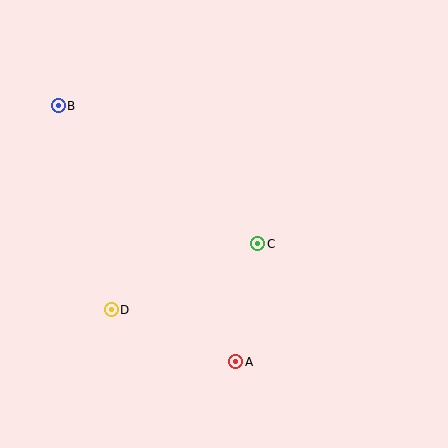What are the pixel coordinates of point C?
Point C is at (258, 244).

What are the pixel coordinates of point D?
Point D is at (111, 310).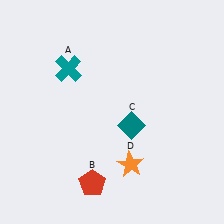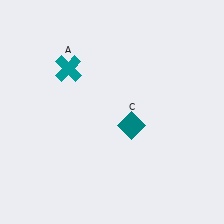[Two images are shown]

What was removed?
The red pentagon (B), the orange star (D) were removed in Image 2.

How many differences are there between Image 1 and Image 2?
There are 2 differences between the two images.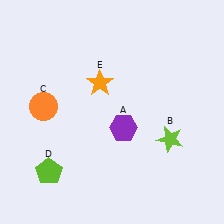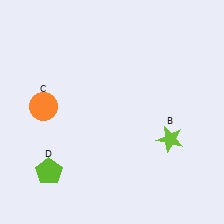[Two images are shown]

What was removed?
The purple hexagon (A), the orange star (E) were removed in Image 2.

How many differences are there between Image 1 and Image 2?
There are 2 differences between the two images.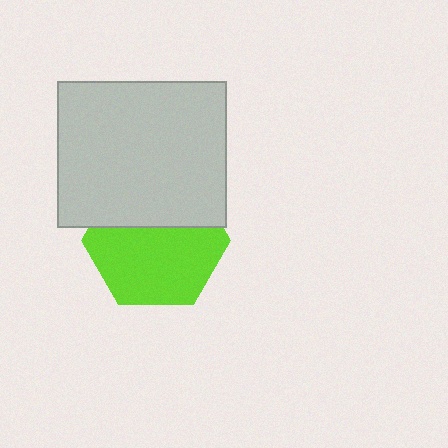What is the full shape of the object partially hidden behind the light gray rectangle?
The partially hidden object is a lime hexagon.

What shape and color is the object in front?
The object in front is a light gray rectangle.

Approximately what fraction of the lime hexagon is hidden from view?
Roughly 38% of the lime hexagon is hidden behind the light gray rectangle.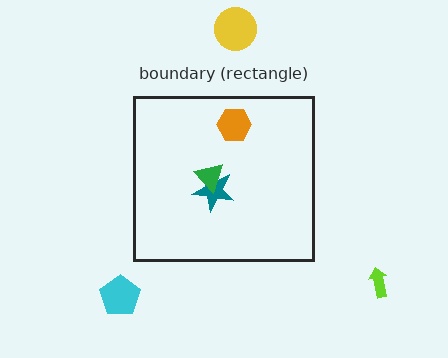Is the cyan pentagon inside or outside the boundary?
Outside.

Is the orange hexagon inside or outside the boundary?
Inside.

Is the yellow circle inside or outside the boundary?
Outside.